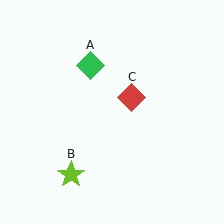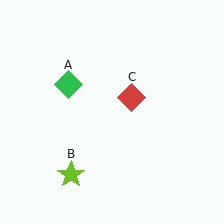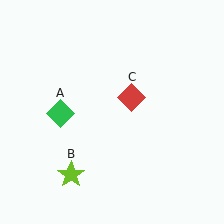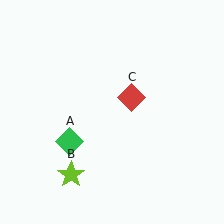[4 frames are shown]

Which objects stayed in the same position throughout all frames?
Lime star (object B) and red diamond (object C) remained stationary.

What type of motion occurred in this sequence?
The green diamond (object A) rotated counterclockwise around the center of the scene.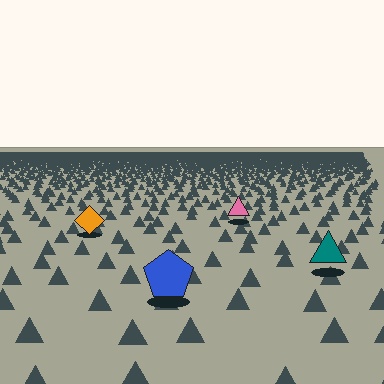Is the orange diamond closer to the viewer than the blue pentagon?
No. The blue pentagon is closer — you can tell from the texture gradient: the ground texture is coarser near it.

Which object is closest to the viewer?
The blue pentagon is closest. The texture marks near it are larger and more spread out.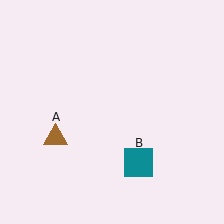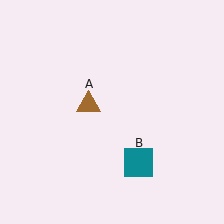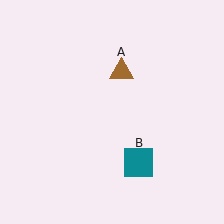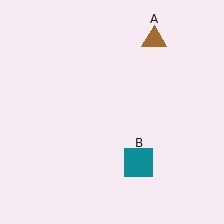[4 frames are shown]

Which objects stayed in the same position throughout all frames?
Teal square (object B) remained stationary.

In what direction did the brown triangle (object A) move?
The brown triangle (object A) moved up and to the right.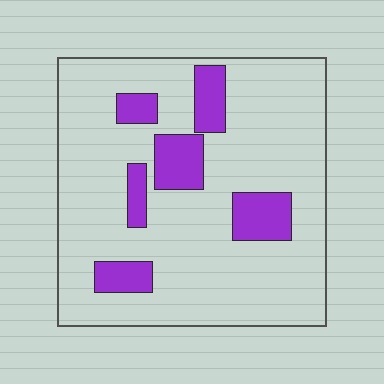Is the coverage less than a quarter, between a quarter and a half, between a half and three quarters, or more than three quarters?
Less than a quarter.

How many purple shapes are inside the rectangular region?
6.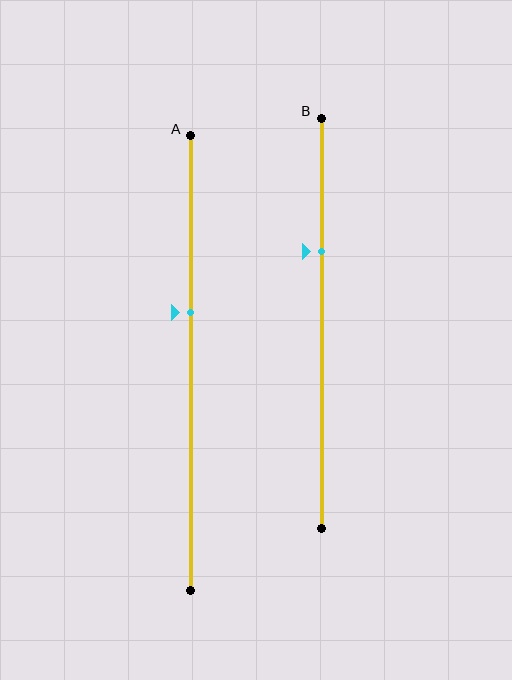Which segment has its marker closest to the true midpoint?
Segment A has its marker closest to the true midpoint.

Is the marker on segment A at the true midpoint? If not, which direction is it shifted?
No, the marker on segment A is shifted upward by about 11% of the segment length.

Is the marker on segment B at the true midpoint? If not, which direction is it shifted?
No, the marker on segment B is shifted upward by about 18% of the segment length.